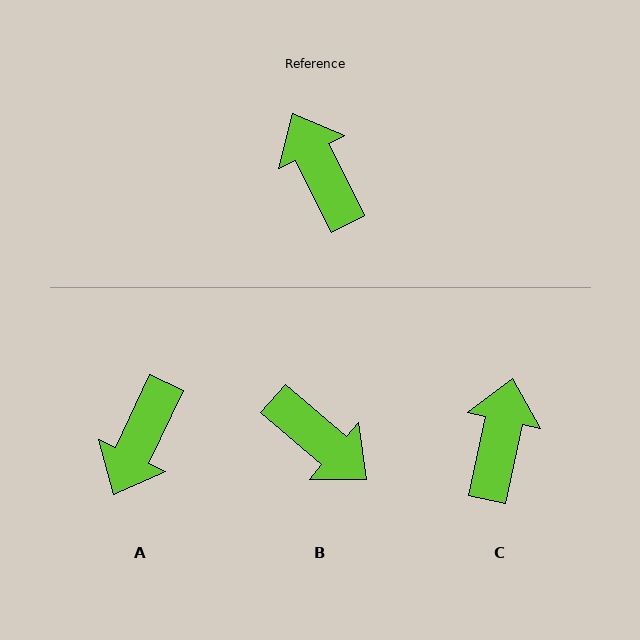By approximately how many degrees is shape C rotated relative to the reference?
Approximately 39 degrees clockwise.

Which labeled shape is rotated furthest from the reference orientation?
B, about 157 degrees away.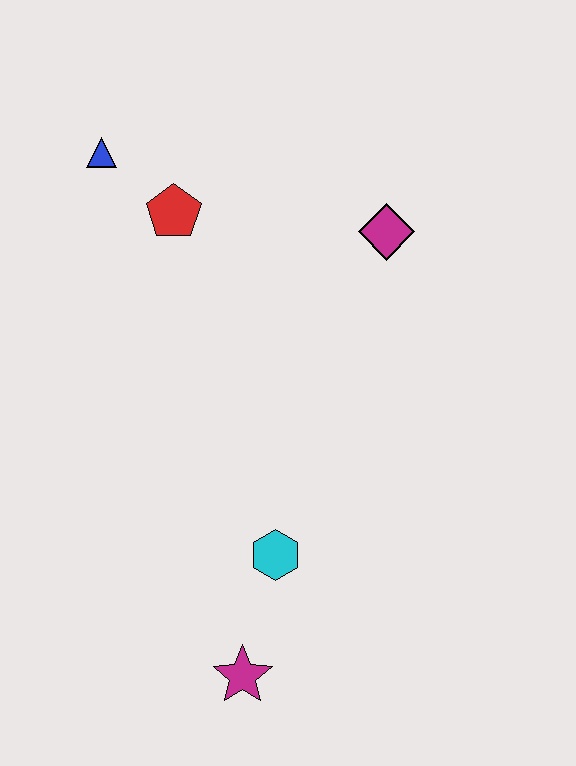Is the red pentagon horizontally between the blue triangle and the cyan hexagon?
Yes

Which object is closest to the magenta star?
The cyan hexagon is closest to the magenta star.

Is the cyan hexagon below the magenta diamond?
Yes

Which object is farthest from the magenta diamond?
The magenta star is farthest from the magenta diamond.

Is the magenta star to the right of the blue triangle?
Yes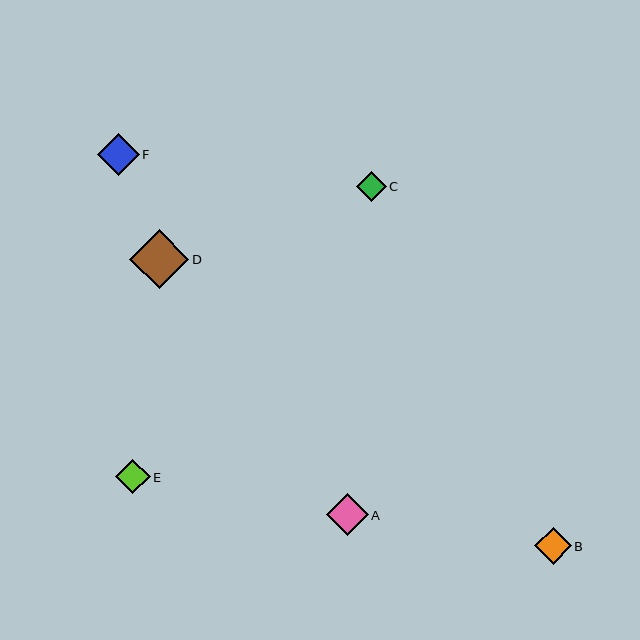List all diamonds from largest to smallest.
From largest to smallest: D, F, A, B, E, C.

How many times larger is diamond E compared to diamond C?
Diamond E is approximately 1.2 times the size of diamond C.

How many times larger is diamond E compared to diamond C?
Diamond E is approximately 1.2 times the size of diamond C.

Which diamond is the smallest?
Diamond C is the smallest with a size of approximately 30 pixels.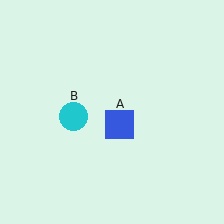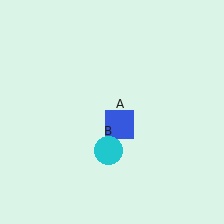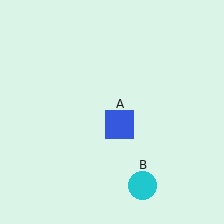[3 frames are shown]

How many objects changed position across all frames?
1 object changed position: cyan circle (object B).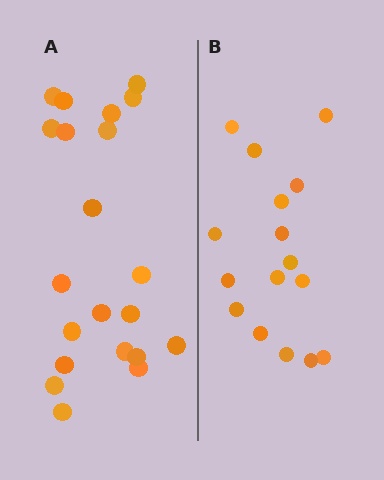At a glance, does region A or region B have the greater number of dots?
Region A (the left region) has more dots.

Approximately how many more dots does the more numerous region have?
Region A has about 5 more dots than region B.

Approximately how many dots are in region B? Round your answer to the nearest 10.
About 20 dots. (The exact count is 16, which rounds to 20.)